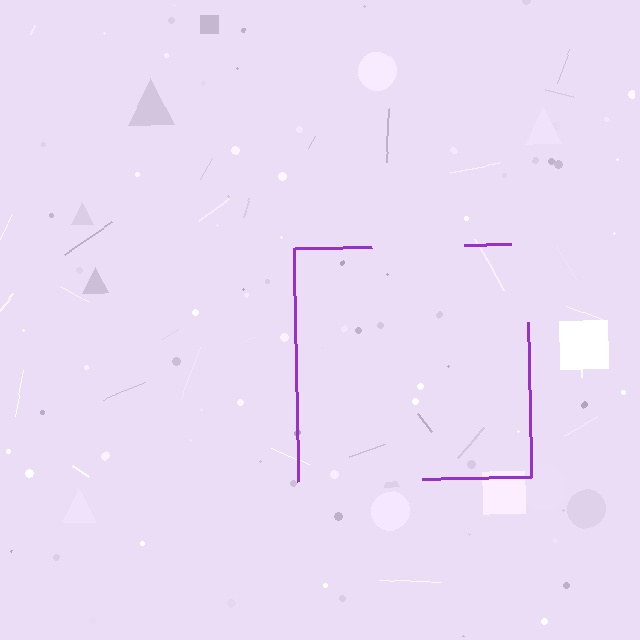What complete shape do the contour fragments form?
The contour fragments form a square.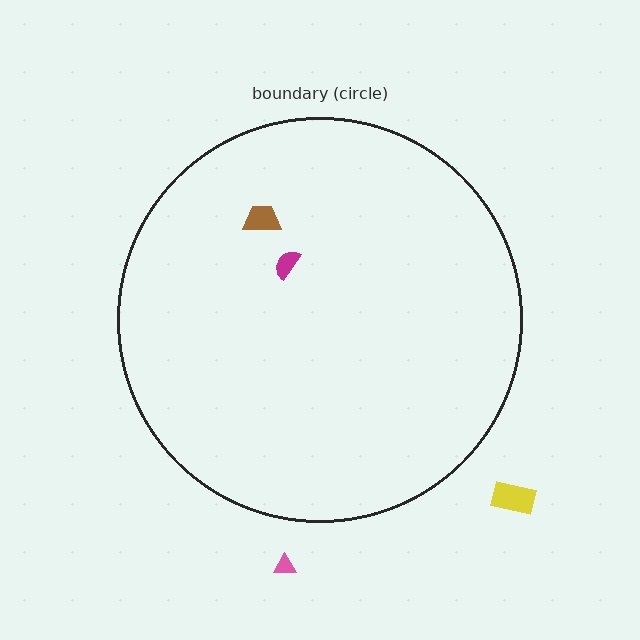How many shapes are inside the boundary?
2 inside, 2 outside.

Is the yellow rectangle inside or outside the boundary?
Outside.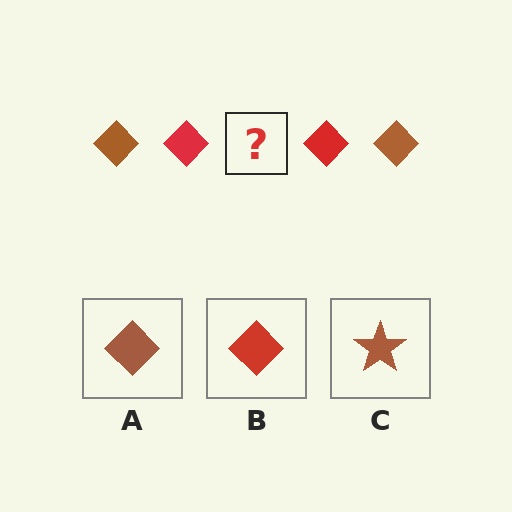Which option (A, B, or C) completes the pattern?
A.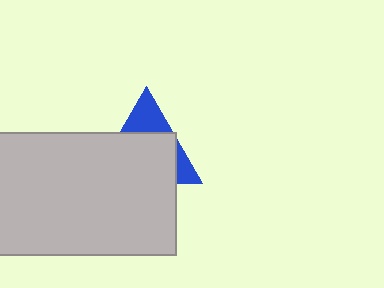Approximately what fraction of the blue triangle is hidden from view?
Roughly 68% of the blue triangle is hidden behind the light gray rectangle.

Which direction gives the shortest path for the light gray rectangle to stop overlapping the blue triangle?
Moving down gives the shortest separation.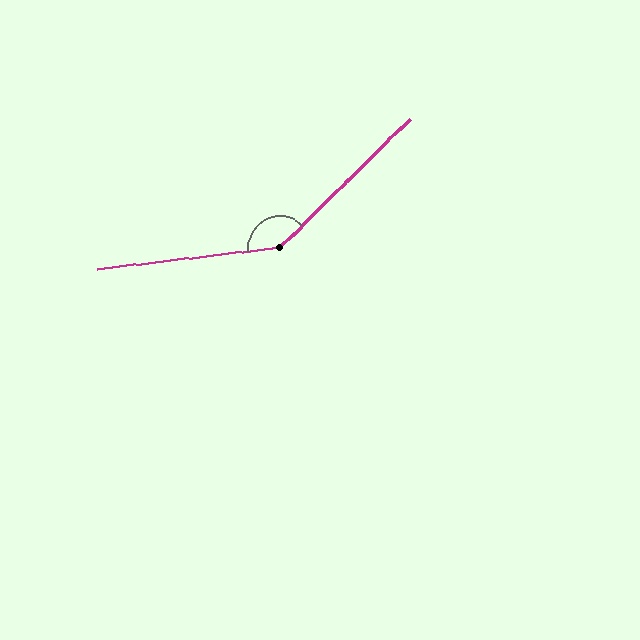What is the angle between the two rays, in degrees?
Approximately 142 degrees.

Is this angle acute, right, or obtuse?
It is obtuse.